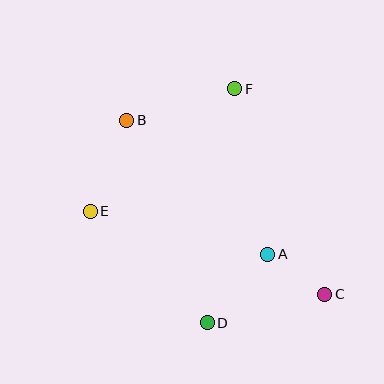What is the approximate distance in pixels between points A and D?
The distance between A and D is approximately 91 pixels.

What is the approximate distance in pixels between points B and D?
The distance between B and D is approximately 218 pixels.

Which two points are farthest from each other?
Points B and C are farthest from each other.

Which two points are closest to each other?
Points A and C are closest to each other.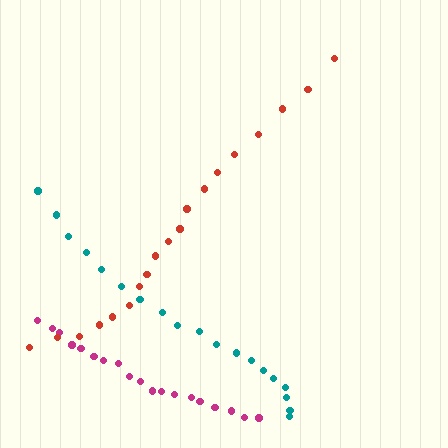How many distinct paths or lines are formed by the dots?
There are 3 distinct paths.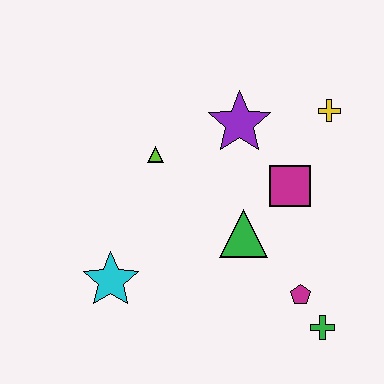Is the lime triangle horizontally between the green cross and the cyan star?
Yes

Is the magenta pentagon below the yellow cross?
Yes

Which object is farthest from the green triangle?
The yellow cross is farthest from the green triangle.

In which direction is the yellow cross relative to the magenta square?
The yellow cross is above the magenta square.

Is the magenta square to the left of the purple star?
No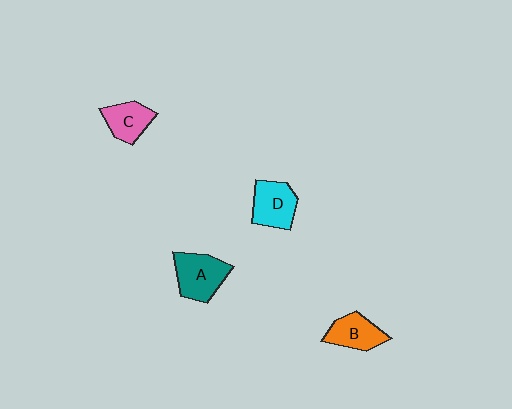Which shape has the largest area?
Shape A (teal).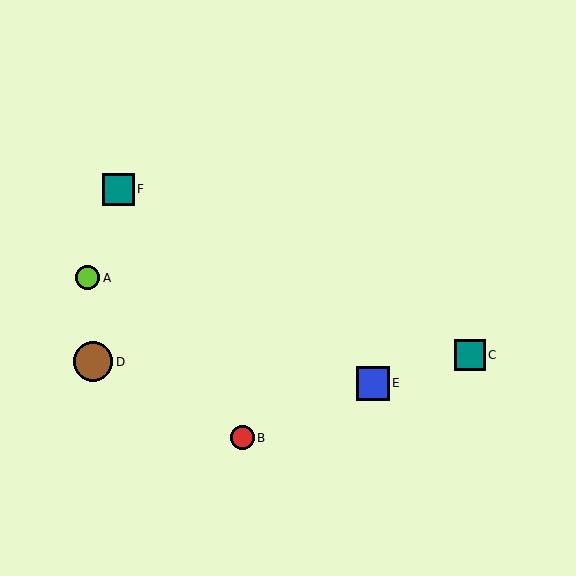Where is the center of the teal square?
The center of the teal square is at (470, 355).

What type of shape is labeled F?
Shape F is a teal square.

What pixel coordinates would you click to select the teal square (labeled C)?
Click at (470, 355) to select the teal square C.